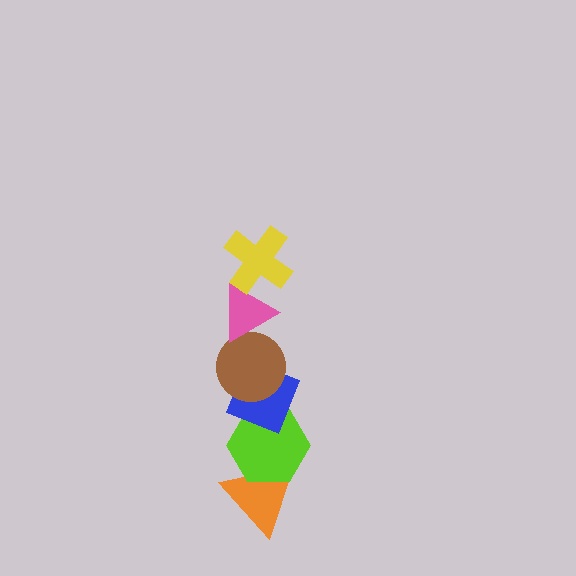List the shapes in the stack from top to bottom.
From top to bottom: the yellow cross, the pink triangle, the brown circle, the blue diamond, the lime hexagon, the orange triangle.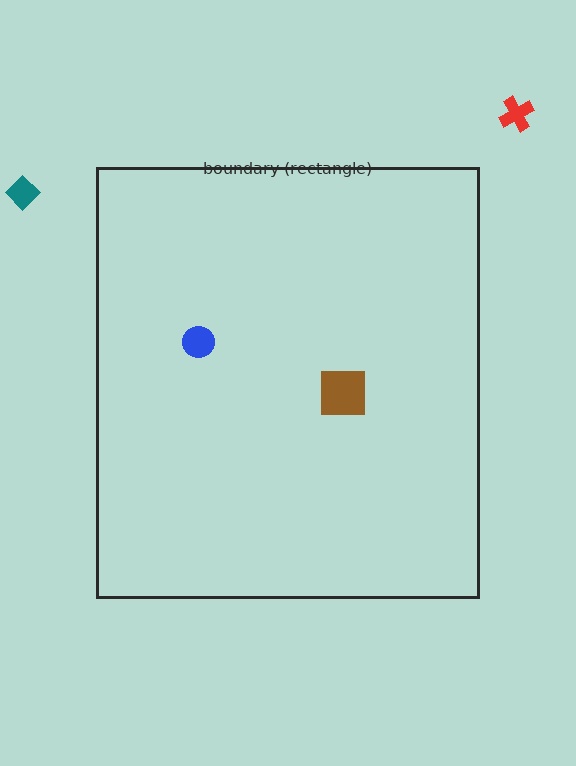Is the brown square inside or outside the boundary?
Inside.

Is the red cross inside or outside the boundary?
Outside.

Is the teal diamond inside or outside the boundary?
Outside.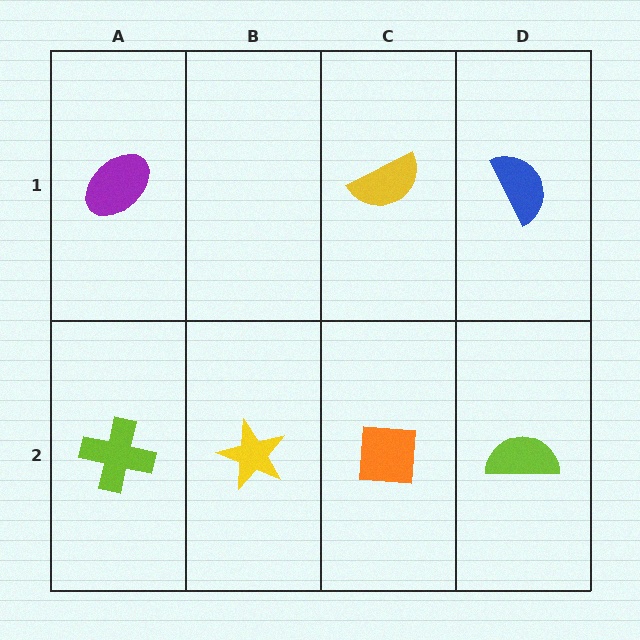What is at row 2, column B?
A yellow star.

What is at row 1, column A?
A purple ellipse.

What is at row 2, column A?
A lime cross.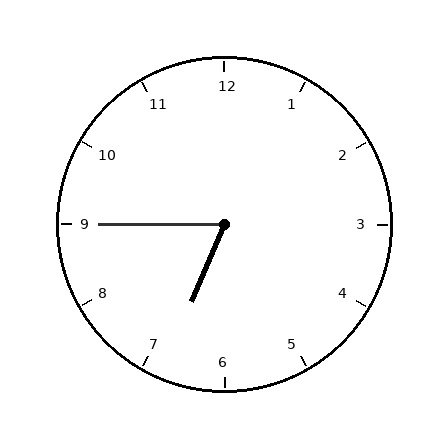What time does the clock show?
6:45.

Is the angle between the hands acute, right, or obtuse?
It is acute.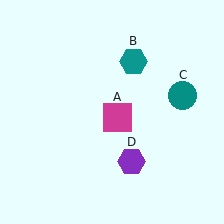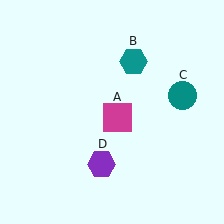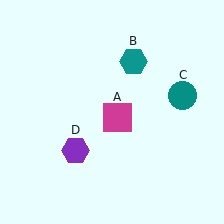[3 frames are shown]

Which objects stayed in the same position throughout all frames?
Magenta square (object A) and teal hexagon (object B) and teal circle (object C) remained stationary.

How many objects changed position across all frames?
1 object changed position: purple hexagon (object D).